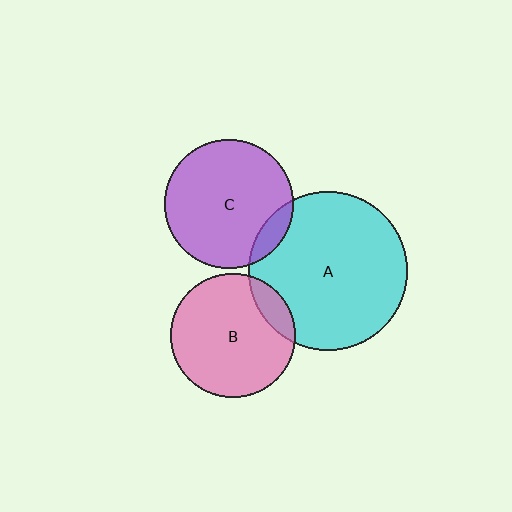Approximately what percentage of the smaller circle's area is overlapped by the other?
Approximately 15%.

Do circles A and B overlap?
Yes.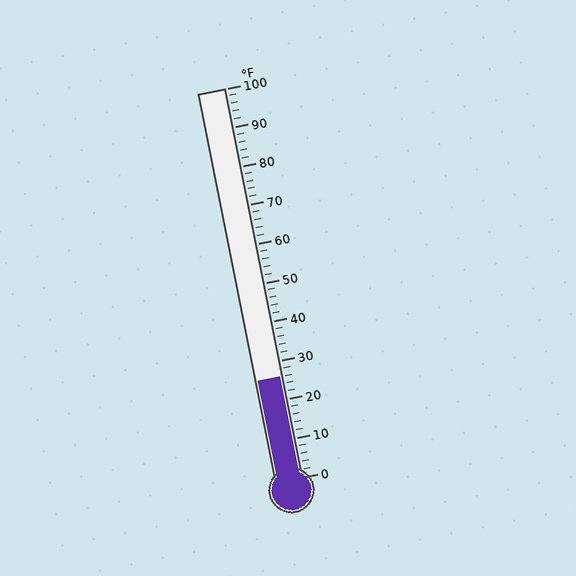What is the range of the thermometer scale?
The thermometer scale ranges from 0°F to 100°F.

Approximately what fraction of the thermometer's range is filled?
The thermometer is filled to approximately 25% of its range.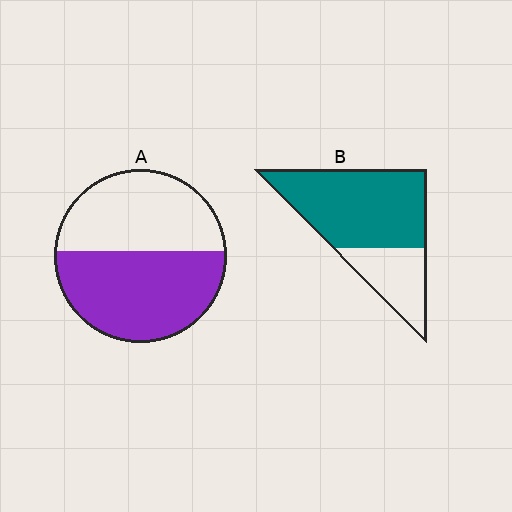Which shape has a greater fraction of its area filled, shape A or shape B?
Shape B.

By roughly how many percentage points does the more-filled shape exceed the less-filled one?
By roughly 15 percentage points (B over A).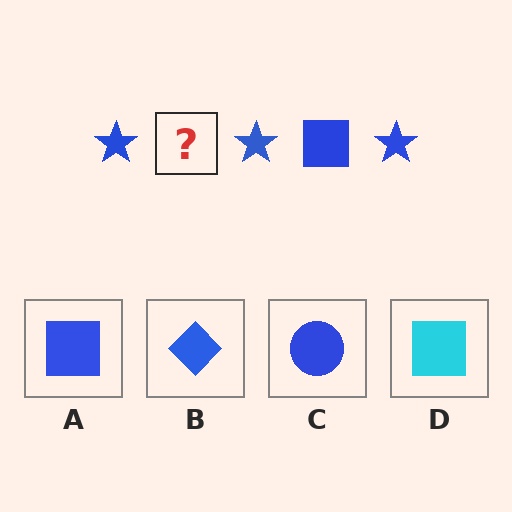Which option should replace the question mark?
Option A.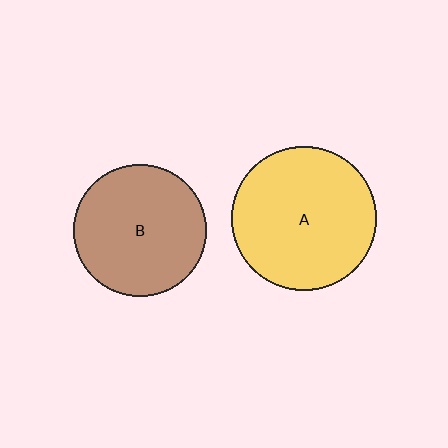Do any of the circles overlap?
No, none of the circles overlap.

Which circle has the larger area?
Circle A (yellow).